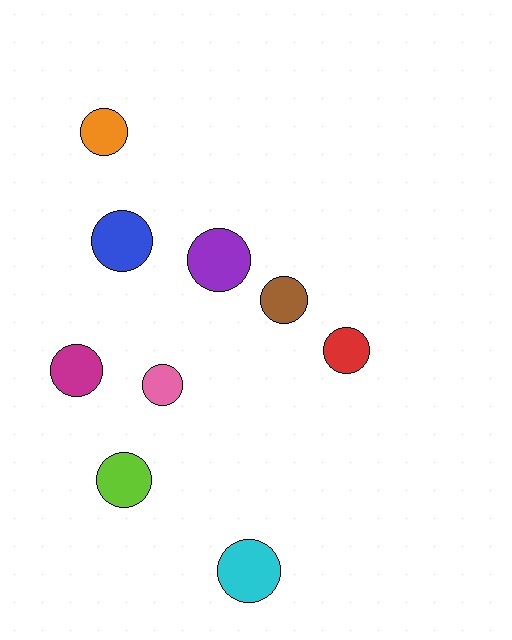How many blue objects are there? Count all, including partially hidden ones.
There is 1 blue object.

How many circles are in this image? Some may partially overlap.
There are 9 circles.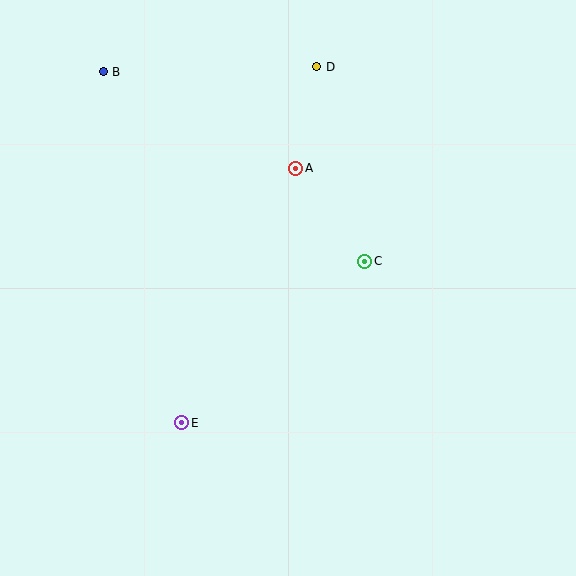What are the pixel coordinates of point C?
Point C is at (365, 261).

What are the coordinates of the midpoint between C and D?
The midpoint between C and D is at (341, 164).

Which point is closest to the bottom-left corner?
Point E is closest to the bottom-left corner.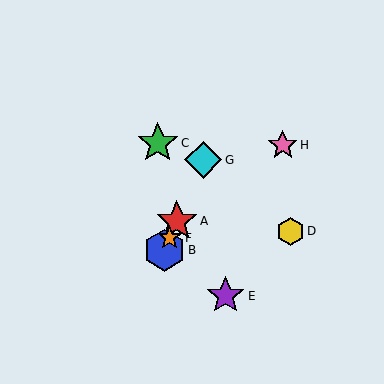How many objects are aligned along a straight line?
4 objects (A, B, F, G) are aligned along a straight line.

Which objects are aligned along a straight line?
Objects A, B, F, G are aligned along a straight line.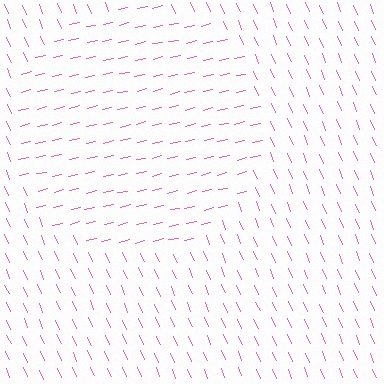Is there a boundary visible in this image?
Yes, there is a texture boundary formed by a change in line orientation.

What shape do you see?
I see a circle.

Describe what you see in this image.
The image is filled with small pink line segments. A circle region in the image has lines oriented differently from the surrounding lines, creating a visible texture boundary.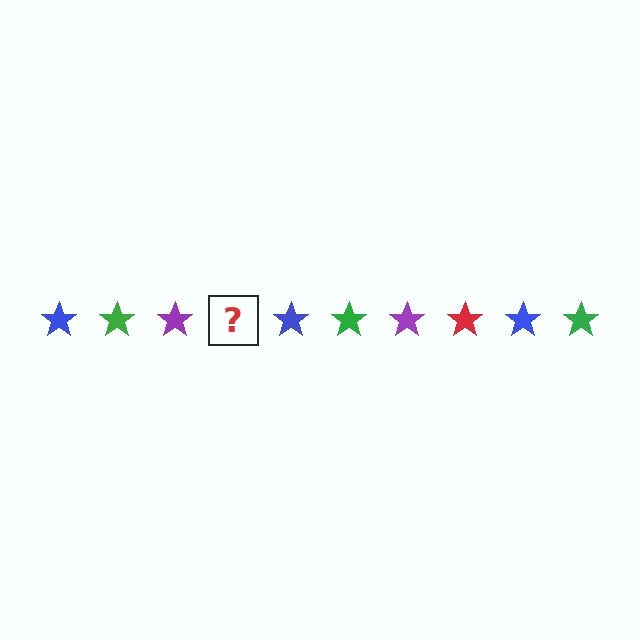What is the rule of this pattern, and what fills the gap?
The rule is that the pattern cycles through blue, green, purple, red stars. The gap should be filled with a red star.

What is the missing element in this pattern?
The missing element is a red star.